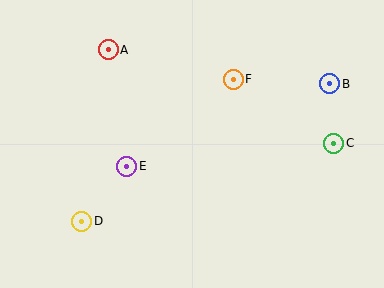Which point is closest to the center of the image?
Point E at (127, 166) is closest to the center.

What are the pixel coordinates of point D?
Point D is at (82, 221).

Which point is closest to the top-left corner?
Point A is closest to the top-left corner.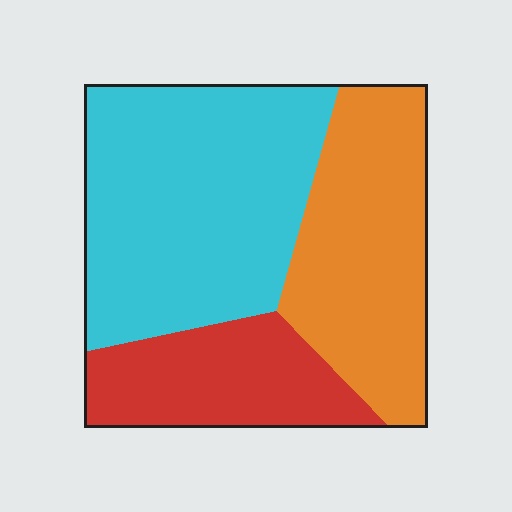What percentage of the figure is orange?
Orange covers about 30% of the figure.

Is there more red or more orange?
Orange.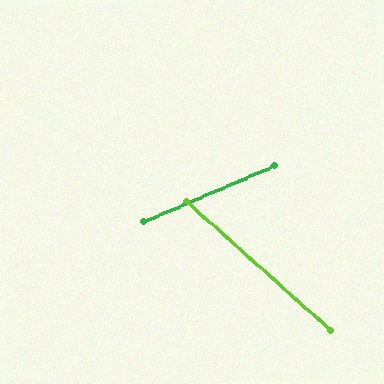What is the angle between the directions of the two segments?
Approximately 65 degrees.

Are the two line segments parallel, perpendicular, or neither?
Neither parallel nor perpendicular — they differ by about 65°.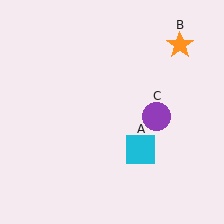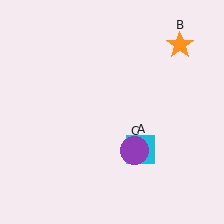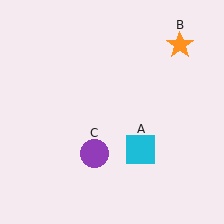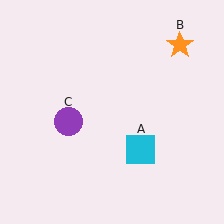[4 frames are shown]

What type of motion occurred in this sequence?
The purple circle (object C) rotated clockwise around the center of the scene.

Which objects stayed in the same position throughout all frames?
Cyan square (object A) and orange star (object B) remained stationary.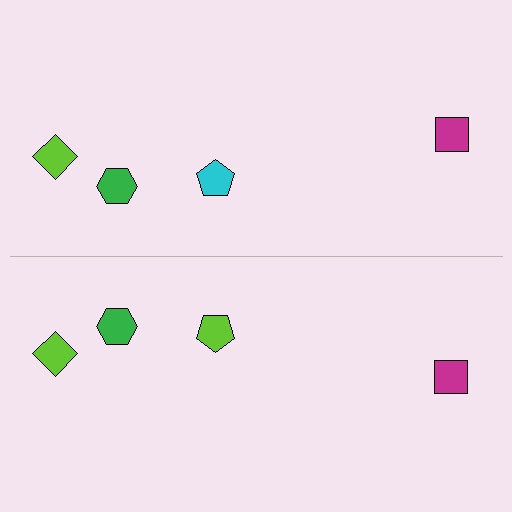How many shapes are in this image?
There are 8 shapes in this image.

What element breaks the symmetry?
The lime pentagon on the bottom side breaks the symmetry — its mirror counterpart is cyan.